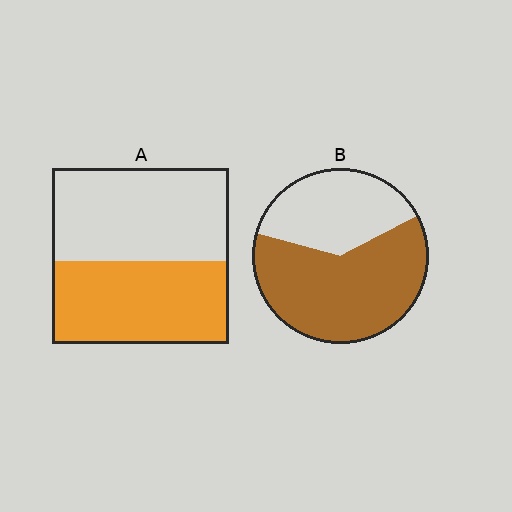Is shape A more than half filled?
Roughly half.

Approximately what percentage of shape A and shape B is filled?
A is approximately 45% and B is approximately 60%.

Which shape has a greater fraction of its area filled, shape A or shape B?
Shape B.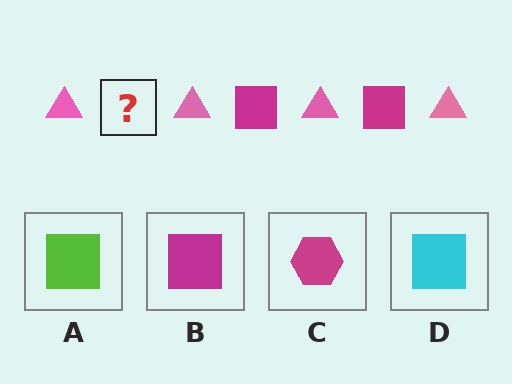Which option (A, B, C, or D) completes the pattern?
B.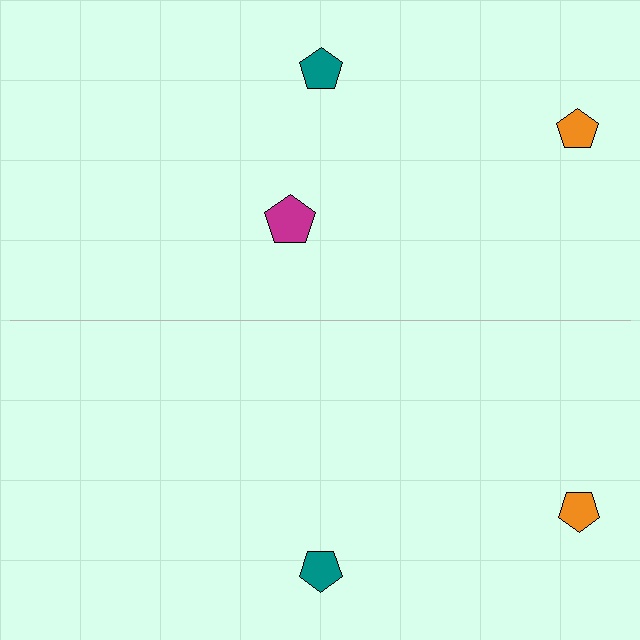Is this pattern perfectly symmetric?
No, the pattern is not perfectly symmetric. A magenta pentagon is missing from the bottom side.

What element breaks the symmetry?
A magenta pentagon is missing from the bottom side.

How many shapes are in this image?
There are 5 shapes in this image.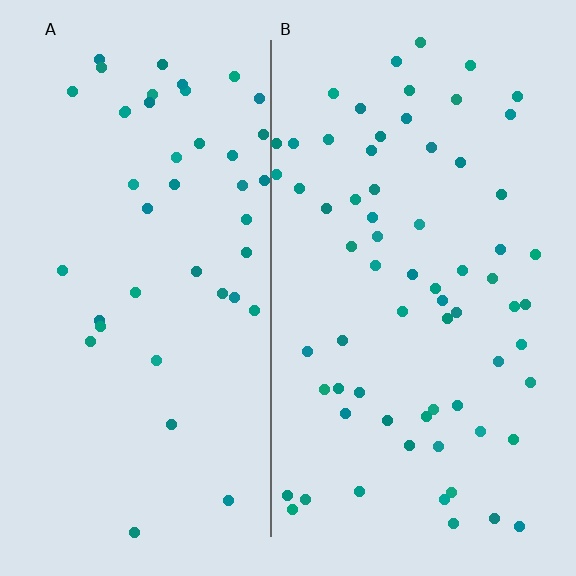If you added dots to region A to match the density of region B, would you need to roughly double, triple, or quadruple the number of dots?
Approximately double.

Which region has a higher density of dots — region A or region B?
B (the right).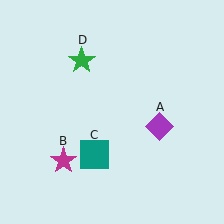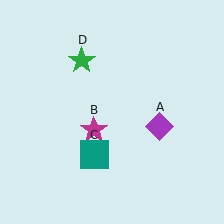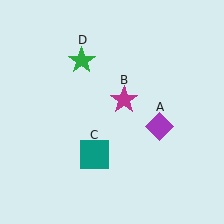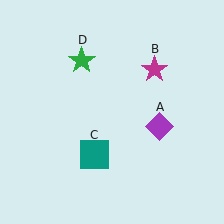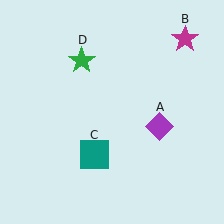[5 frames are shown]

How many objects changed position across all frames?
1 object changed position: magenta star (object B).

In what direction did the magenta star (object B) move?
The magenta star (object B) moved up and to the right.